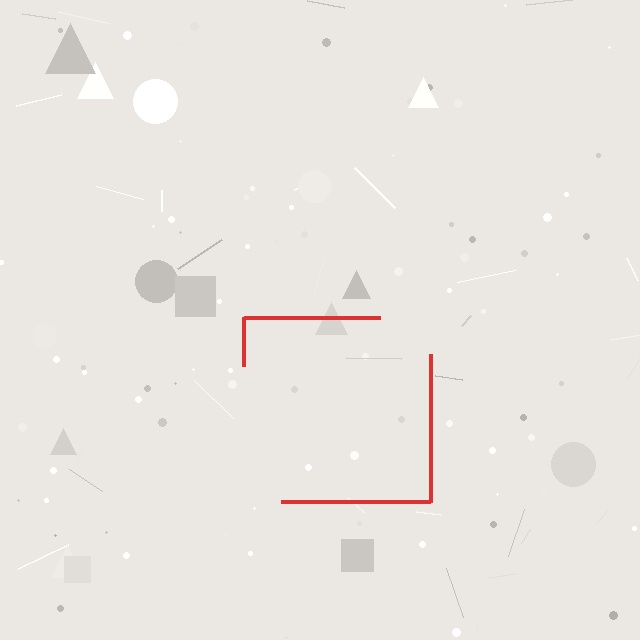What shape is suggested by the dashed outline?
The dashed outline suggests a square.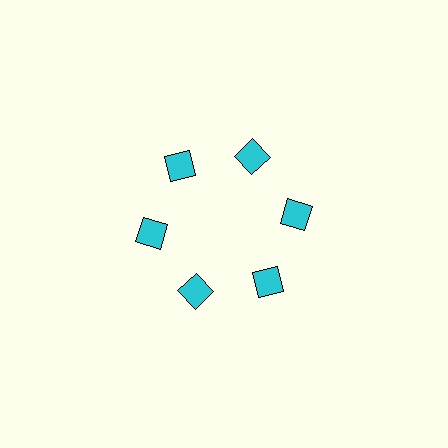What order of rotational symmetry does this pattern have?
This pattern has 6-fold rotational symmetry.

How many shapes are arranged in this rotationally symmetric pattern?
There are 6 shapes, arranged in 6 groups of 1.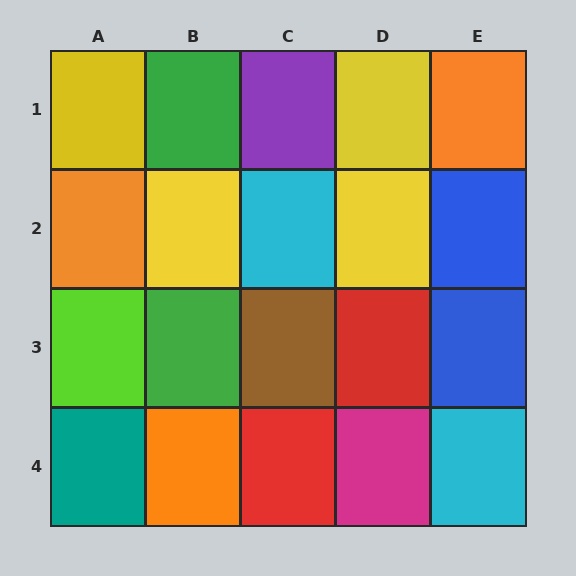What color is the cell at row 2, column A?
Orange.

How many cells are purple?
1 cell is purple.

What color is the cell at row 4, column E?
Cyan.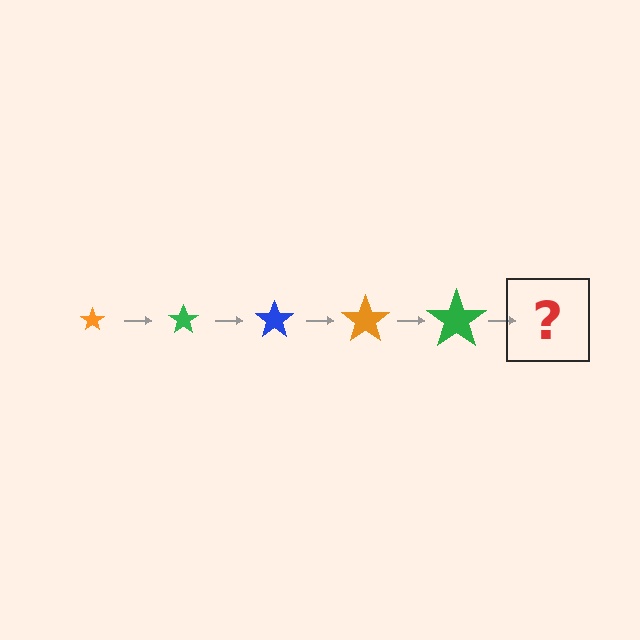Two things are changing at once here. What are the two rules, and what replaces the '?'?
The two rules are that the star grows larger each step and the color cycles through orange, green, and blue. The '?' should be a blue star, larger than the previous one.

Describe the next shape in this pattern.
It should be a blue star, larger than the previous one.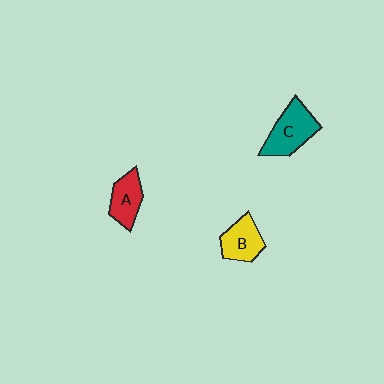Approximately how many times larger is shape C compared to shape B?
Approximately 1.3 times.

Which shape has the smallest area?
Shape A (red).